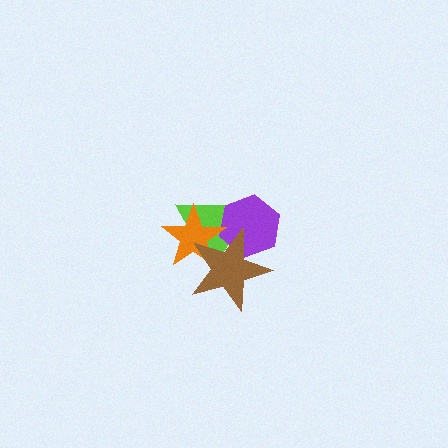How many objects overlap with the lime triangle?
3 objects overlap with the lime triangle.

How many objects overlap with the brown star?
3 objects overlap with the brown star.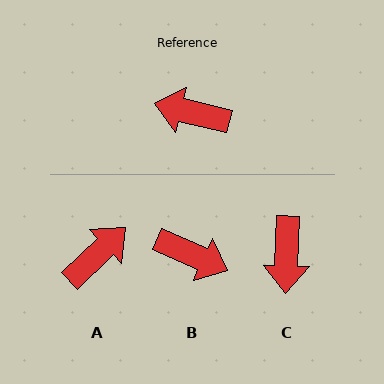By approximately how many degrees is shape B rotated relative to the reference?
Approximately 169 degrees counter-clockwise.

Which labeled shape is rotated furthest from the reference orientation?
B, about 169 degrees away.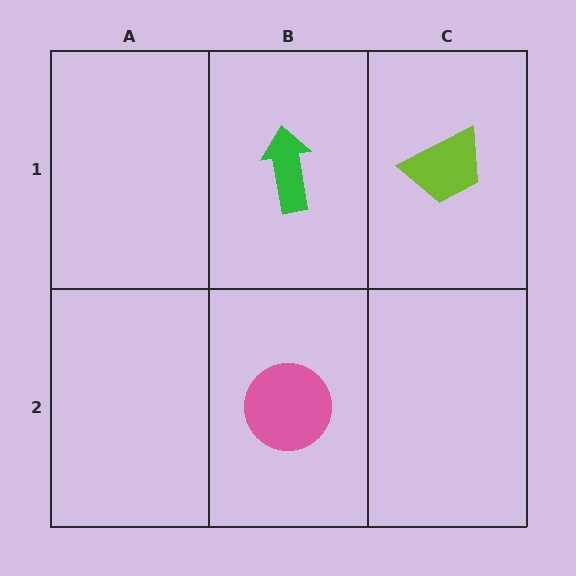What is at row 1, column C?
A lime trapezoid.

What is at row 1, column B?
A green arrow.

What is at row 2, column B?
A pink circle.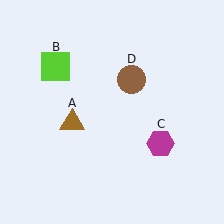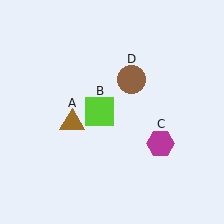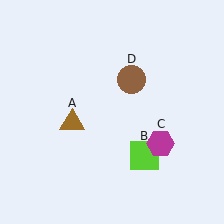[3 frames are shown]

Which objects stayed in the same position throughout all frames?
Brown triangle (object A) and magenta hexagon (object C) and brown circle (object D) remained stationary.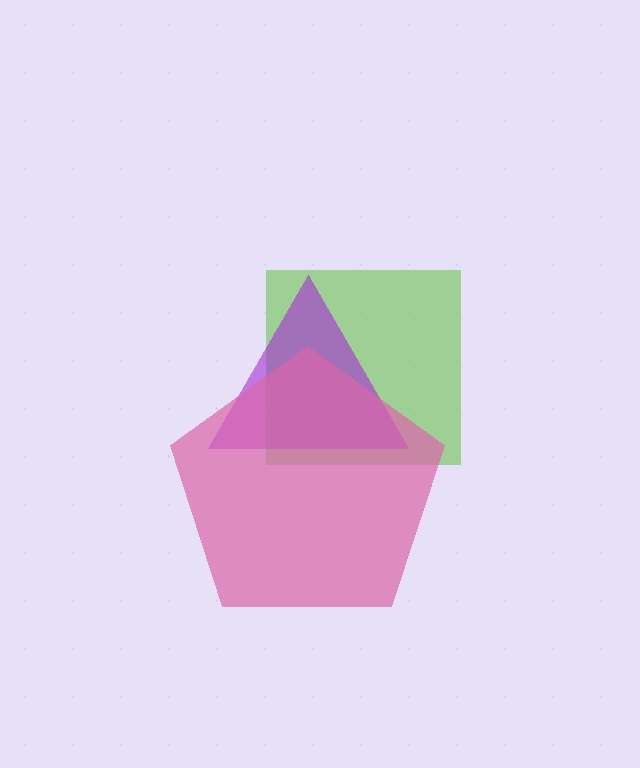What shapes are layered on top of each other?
The layered shapes are: a lime square, a purple triangle, a pink pentagon.